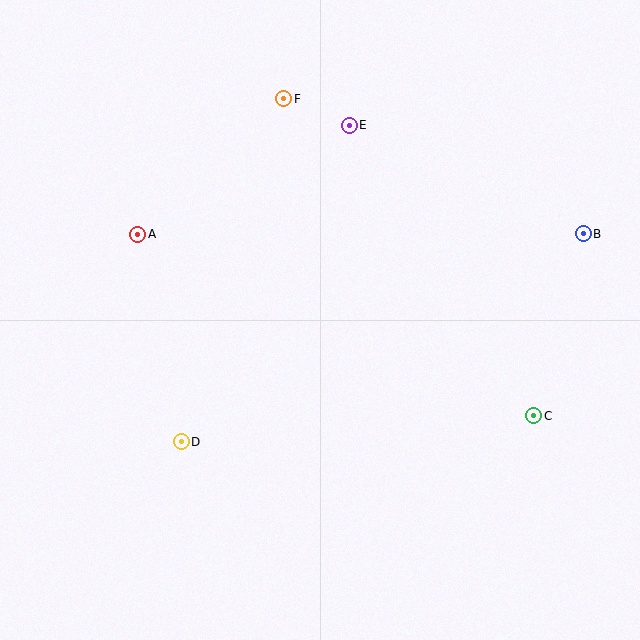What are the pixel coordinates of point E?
Point E is at (349, 125).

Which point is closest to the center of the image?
Point D at (181, 442) is closest to the center.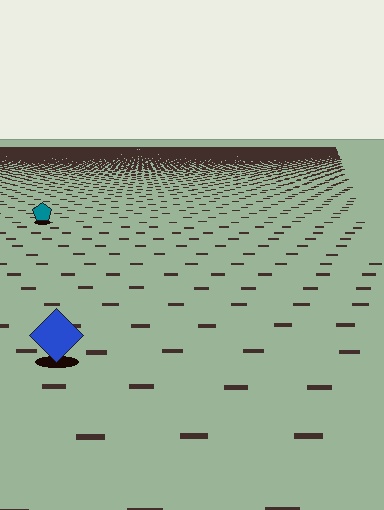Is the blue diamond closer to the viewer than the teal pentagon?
Yes. The blue diamond is closer — you can tell from the texture gradient: the ground texture is coarser near it.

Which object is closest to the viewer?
The blue diamond is closest. The texture marks near it are larger and more spread out.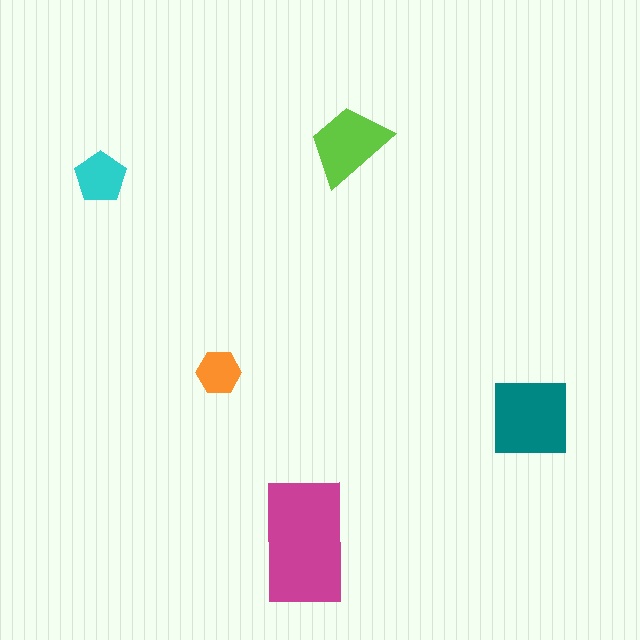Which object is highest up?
The lime trapezoid is topmost.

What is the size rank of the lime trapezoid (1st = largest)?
3rd.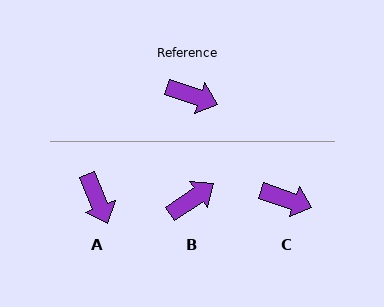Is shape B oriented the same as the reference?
No, it is off by about 53 degrees.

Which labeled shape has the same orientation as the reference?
C.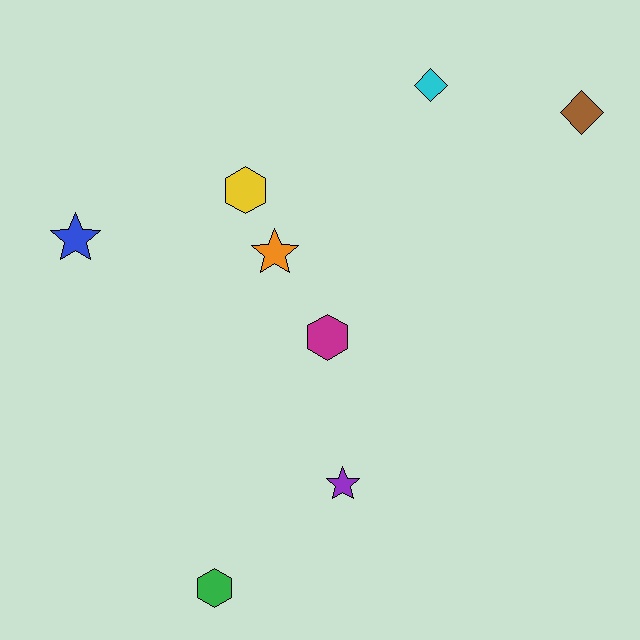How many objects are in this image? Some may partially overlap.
There are 8 objects.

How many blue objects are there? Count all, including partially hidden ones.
There is 1 blue object.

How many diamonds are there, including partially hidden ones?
There are 2 diamonds.